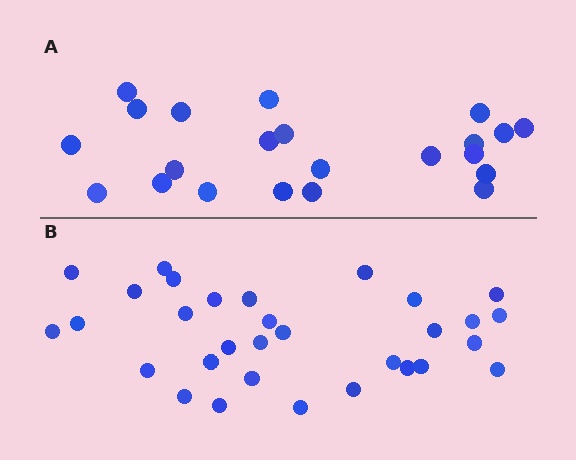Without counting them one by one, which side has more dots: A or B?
Region B (the bottom region) has more dots.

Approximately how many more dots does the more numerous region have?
Region B has roughly 8 or so more dots than region A.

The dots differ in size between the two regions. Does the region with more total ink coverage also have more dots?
No. Region A has more total ink coverage because its dots are larger, but region B actually contains more individual dots. Total area can be misleading — the number of items is what matters here.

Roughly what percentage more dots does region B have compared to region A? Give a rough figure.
About 40% more.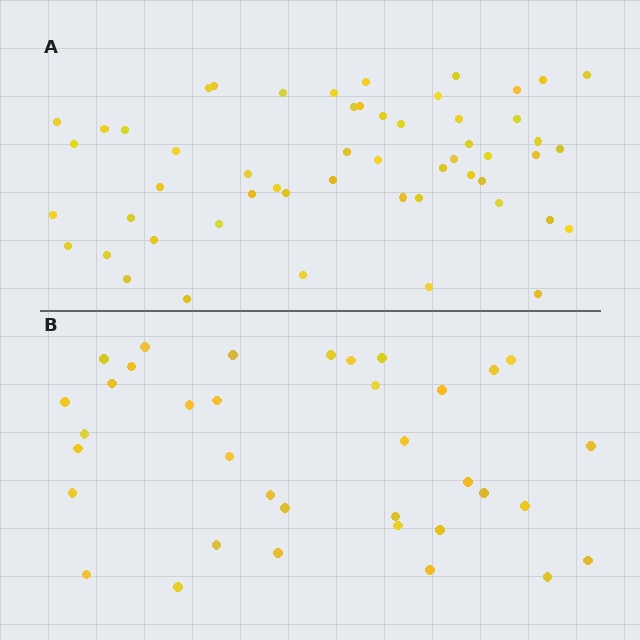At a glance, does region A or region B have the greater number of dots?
Region A (the top region) has more dots.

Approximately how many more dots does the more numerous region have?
Region A has approximately 20 more dots than region B.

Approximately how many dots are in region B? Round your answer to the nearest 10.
About 40 dots. (The exact count is 36, which rounds to 40.)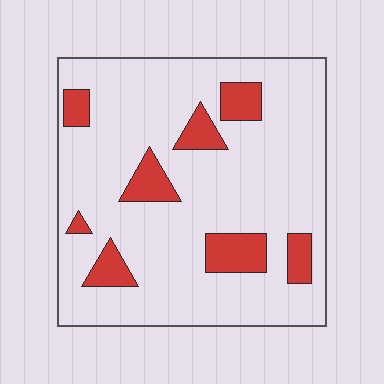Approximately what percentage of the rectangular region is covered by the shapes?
Approximately 15%.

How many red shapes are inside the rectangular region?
8.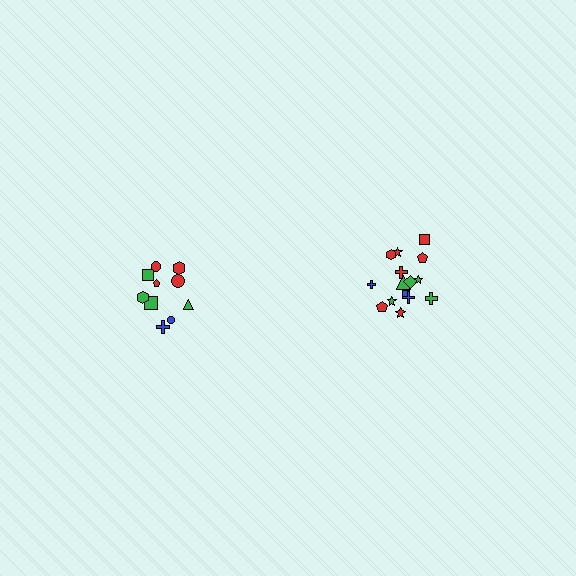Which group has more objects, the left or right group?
The right group.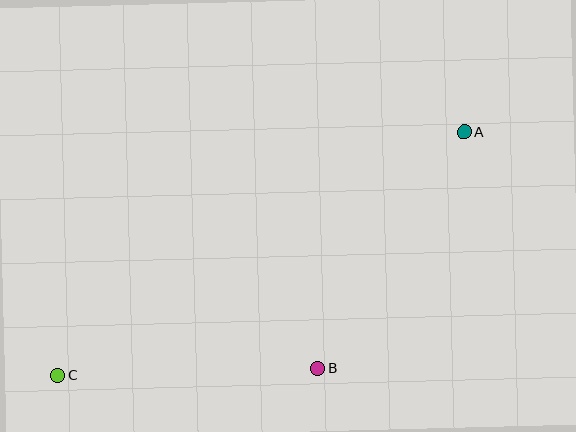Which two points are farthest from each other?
Points A and C are farthest from each other.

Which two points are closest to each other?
Points B and C are closest to each other.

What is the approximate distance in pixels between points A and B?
The distance between A and B is approximately 278 pixels.